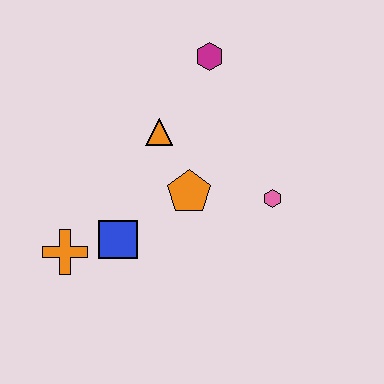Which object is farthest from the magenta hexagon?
The orange cross is farthest from the magenta hexagon.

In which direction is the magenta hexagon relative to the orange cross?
The magenta hexagon is above the orange cross.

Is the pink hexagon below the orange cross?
No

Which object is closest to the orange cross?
The blue square is closest to the orange cross.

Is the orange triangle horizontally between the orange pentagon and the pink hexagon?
No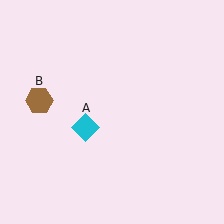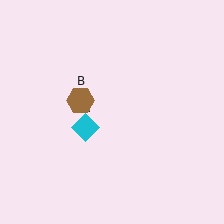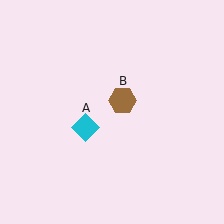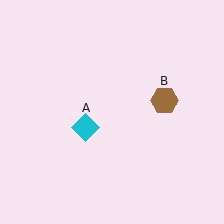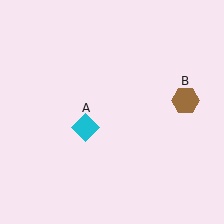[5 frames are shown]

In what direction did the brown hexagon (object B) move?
The brown hexagon (object B) moved right.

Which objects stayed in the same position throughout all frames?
Cyan diamond (object A) remained stationary.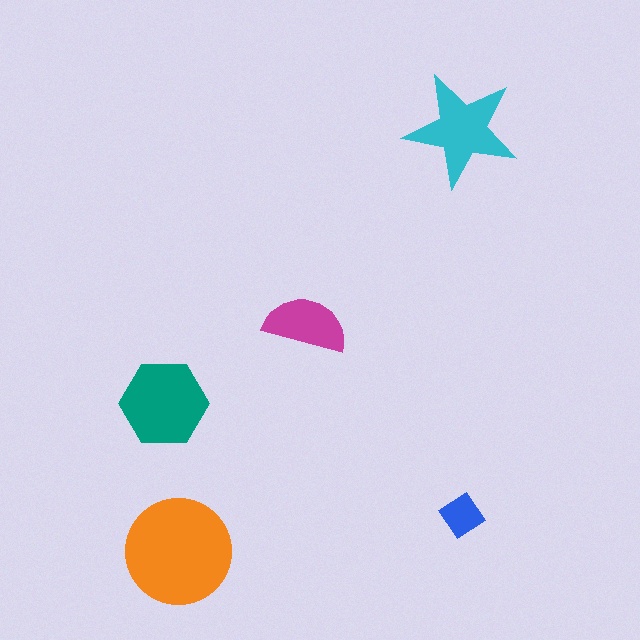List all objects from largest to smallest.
The orange circle, the teal hexagon, the cyan star, the magenta semicircle, the blue diamond.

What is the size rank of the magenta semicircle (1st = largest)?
4th.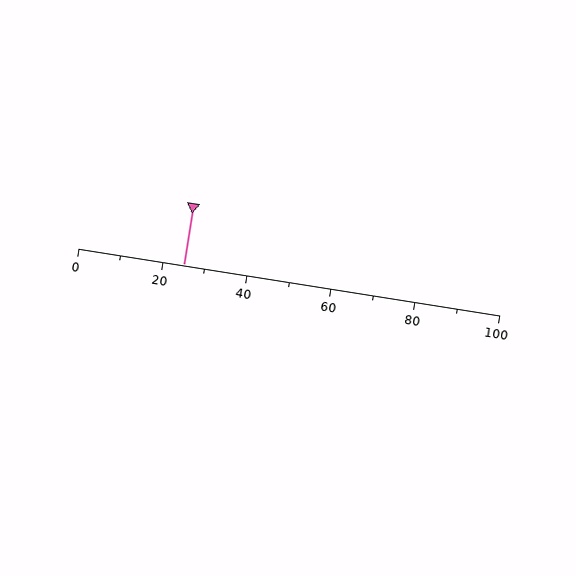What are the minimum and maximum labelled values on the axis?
The axis runs from 0 to 100.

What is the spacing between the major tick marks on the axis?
The major ticks are spaced 20 apart.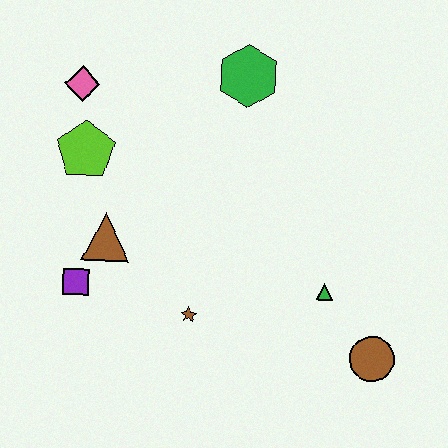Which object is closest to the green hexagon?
The pink diamond is closest to the green hexagon.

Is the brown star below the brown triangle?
Yes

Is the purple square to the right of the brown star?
No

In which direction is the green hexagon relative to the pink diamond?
The green hexagon is to the right of the pink diamond.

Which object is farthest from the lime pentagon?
The brown circle is farthest from the lime pentagon.